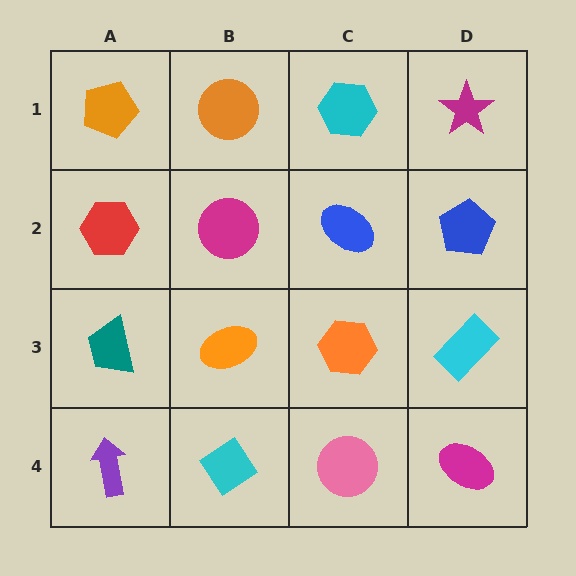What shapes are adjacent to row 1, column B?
A magenta circle (row 2, column B), an orange pentagon (row 1, column A), a cyan hexagon (row 1, column C).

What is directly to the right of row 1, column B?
A cyan hexagon.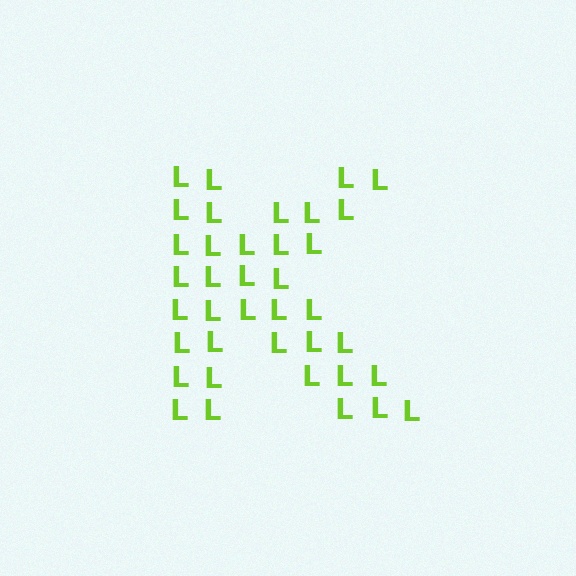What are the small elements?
The small elements are letter L's.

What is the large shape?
The large shape is the letter K.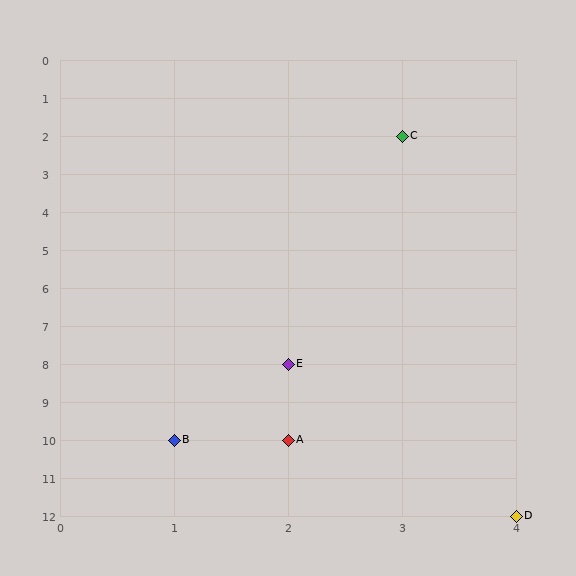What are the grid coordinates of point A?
Point A is at grid coordinates (2, 10).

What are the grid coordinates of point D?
Point D is at grid coordinates (4, 12).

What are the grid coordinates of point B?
Point B is at grid coordinates (1, 10).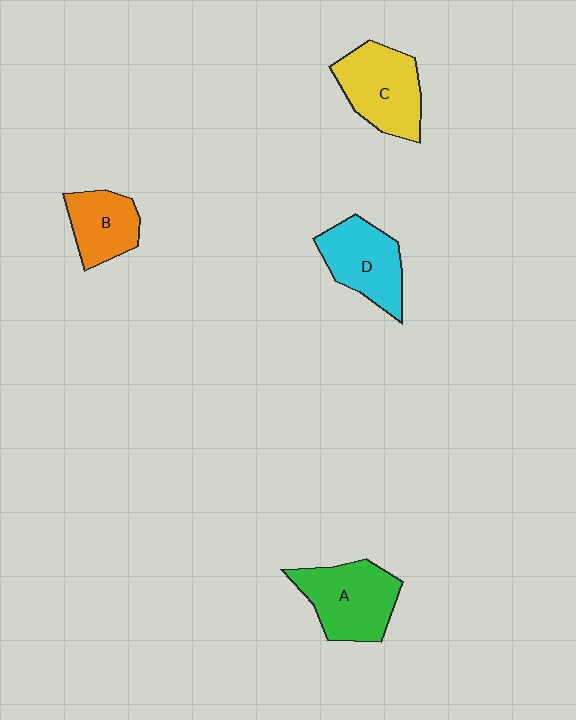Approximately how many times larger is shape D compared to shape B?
Approximately 1.3 times.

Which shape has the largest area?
Shape A (green).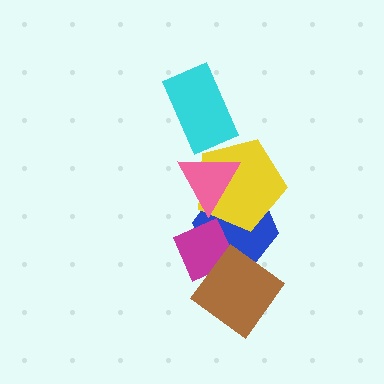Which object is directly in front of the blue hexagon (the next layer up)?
The magenta diamond is directly in front of the blue hexagon.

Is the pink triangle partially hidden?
No, no other shape covers it.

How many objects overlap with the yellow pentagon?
3 objects overlap with the yellow pentagon.